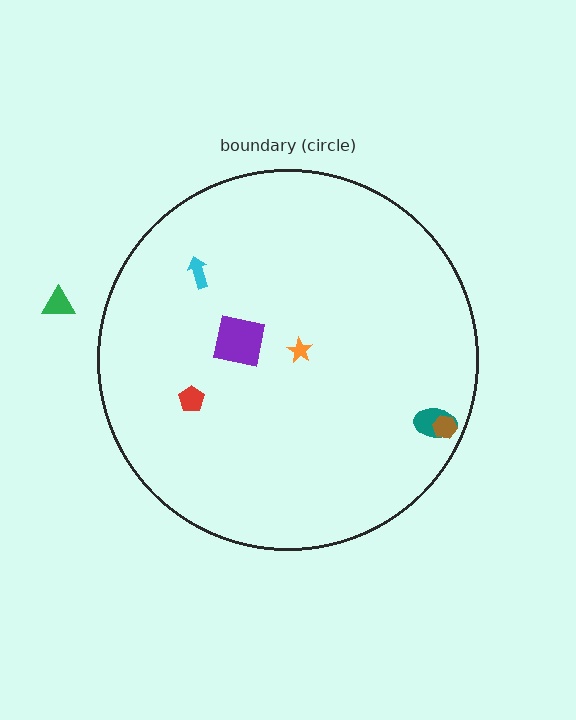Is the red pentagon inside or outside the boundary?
Inside.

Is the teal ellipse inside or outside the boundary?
Inside.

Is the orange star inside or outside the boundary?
Inside.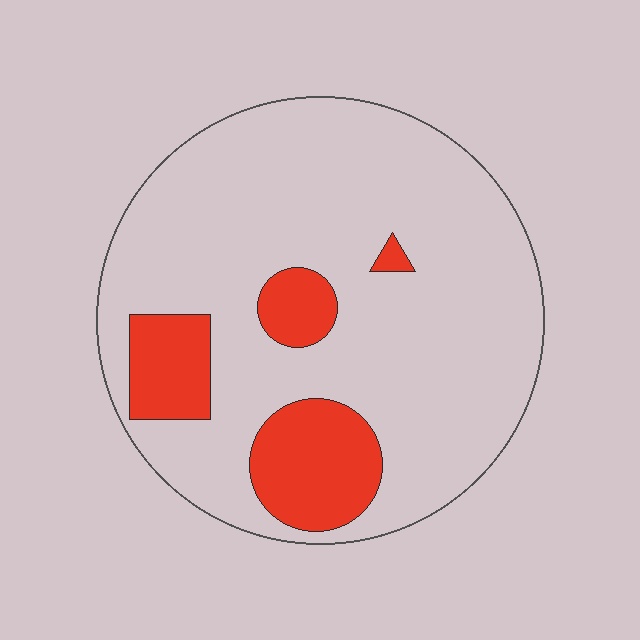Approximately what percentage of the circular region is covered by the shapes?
Approximately 20%.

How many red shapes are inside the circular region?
4.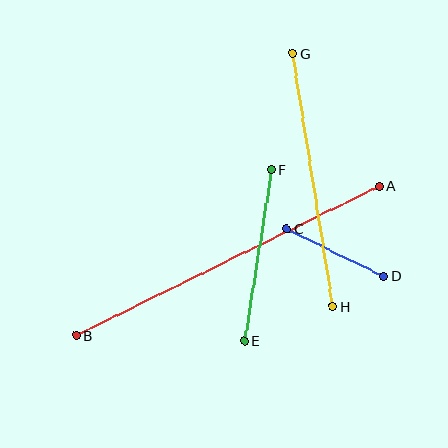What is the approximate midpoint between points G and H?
The midpoint is at approximately (313, 180) pixels.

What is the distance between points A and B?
The distance is approximately 337 pixels.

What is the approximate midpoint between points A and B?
The midpoint is at approximately (228, 261) pixels.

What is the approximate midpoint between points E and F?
The midpoint is at approximately (258, 255) pixels.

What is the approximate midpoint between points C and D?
The midpoint is at approximately (335, 252) pixels.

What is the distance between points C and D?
The distance is approximately 108 pixels.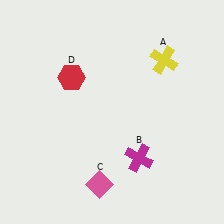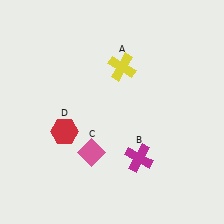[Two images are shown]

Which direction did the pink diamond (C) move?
The pink diamond (C) moved up.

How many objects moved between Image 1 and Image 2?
3 objects moved between the two images.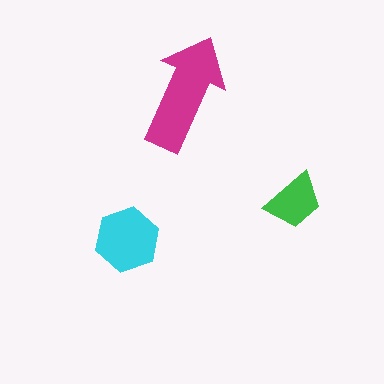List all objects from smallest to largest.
The green trapezoid, the cyan hexagon, the magenta arrow.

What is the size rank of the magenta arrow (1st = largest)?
1st.